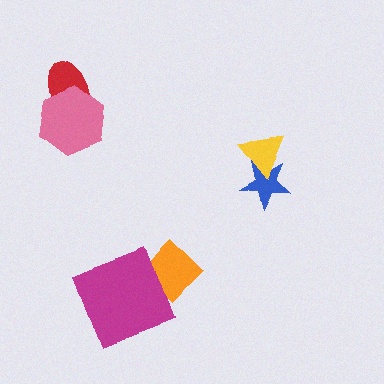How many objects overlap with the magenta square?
1 object overlaps with the magenta square.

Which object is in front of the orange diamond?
The magenta square is in front of the orange diamond.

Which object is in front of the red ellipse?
The pink hexagon is in front of the red ellipse.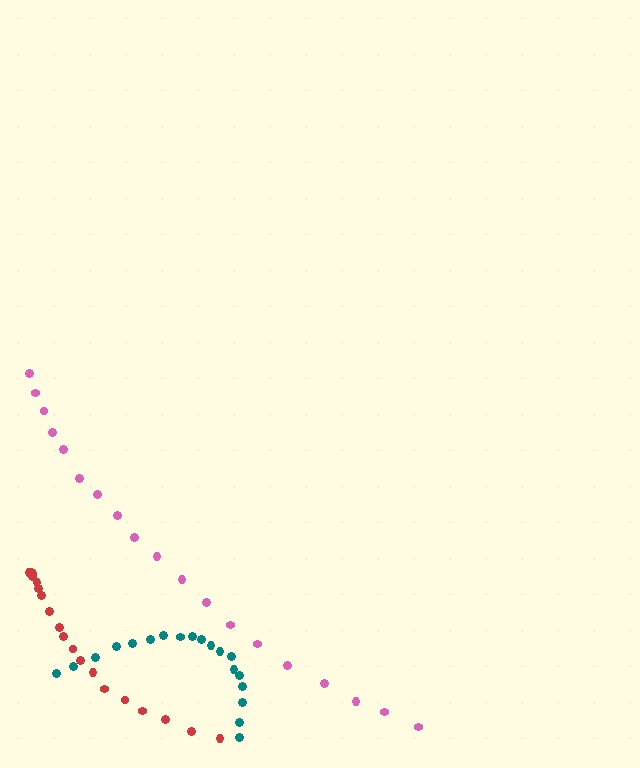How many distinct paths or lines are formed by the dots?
There are 3 distinct paths.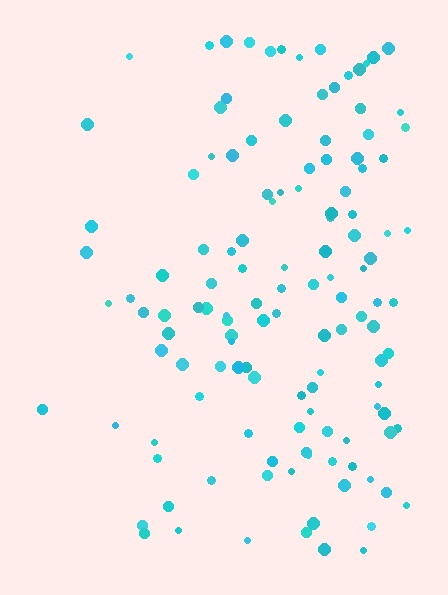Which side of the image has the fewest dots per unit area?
The left.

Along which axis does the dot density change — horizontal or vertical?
Horizontal.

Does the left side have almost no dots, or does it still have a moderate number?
Still a moderate number, just noticeably fewer than the right.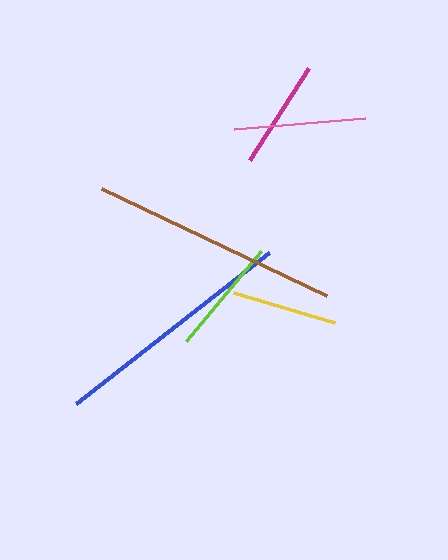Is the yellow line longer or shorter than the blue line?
The blue line is longer than the yellow line.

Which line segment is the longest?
The brown line is the longest at approximately 249 pixels.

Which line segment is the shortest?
The yellow line is the shortest at approximately 105 pixels.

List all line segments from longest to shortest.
From longest to shortest: brown, blue, pink, lime, magenta, yellow.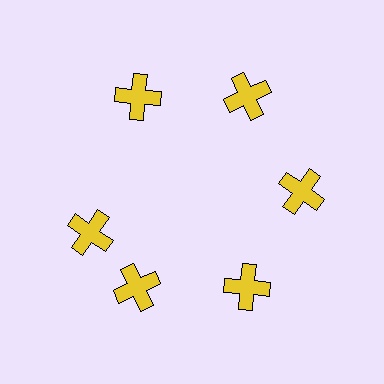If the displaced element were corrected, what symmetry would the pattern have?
It would have 6-fold rotational symmetry — the pattern would map onto itself every 60 degrees.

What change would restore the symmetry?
The symmetry would be restored by rotating it back into even spacing with its neighbors so that all 6 crosses sit at equal angles and equal distance from the center.